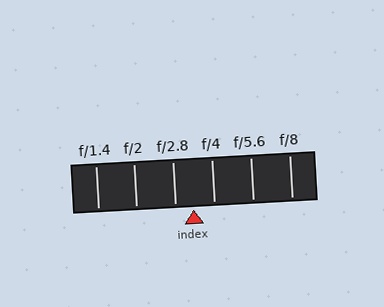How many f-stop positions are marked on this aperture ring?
There are 6 f-stop positions marked.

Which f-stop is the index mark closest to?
The index mark is closest to f/2.8.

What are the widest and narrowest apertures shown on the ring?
The widest aperture shown is f/1.4 and the narrowest is f/8.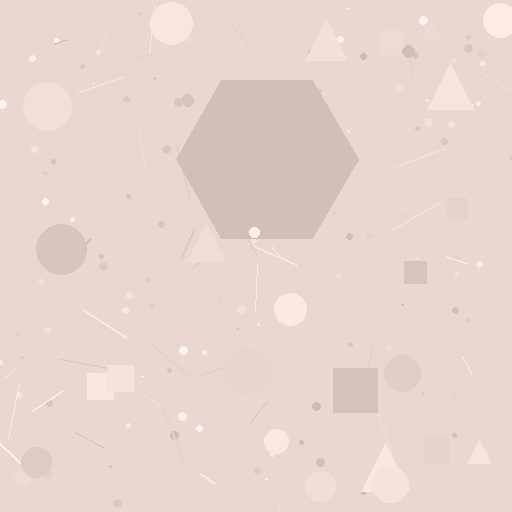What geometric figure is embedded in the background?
A hexagon is embedded in the background.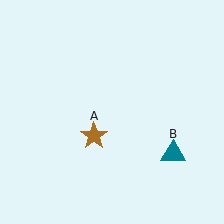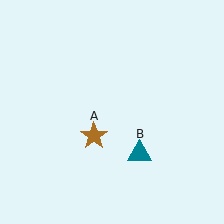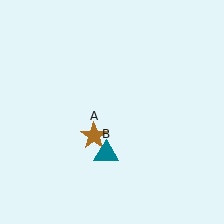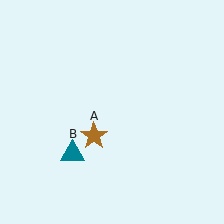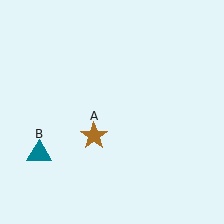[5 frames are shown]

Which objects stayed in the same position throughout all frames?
Brown star (object A) remained stationary.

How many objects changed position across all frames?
1 object changed position: teal triangle (object B).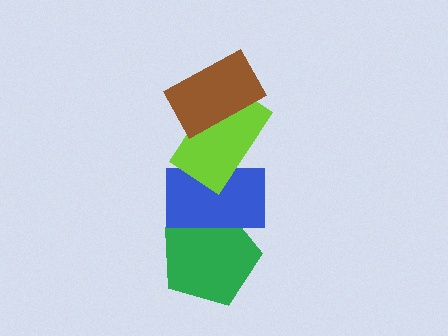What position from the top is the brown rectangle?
The brown rectangle is 1st from the top.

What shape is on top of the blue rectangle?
The lime rectangle is on top of the blue rectangle.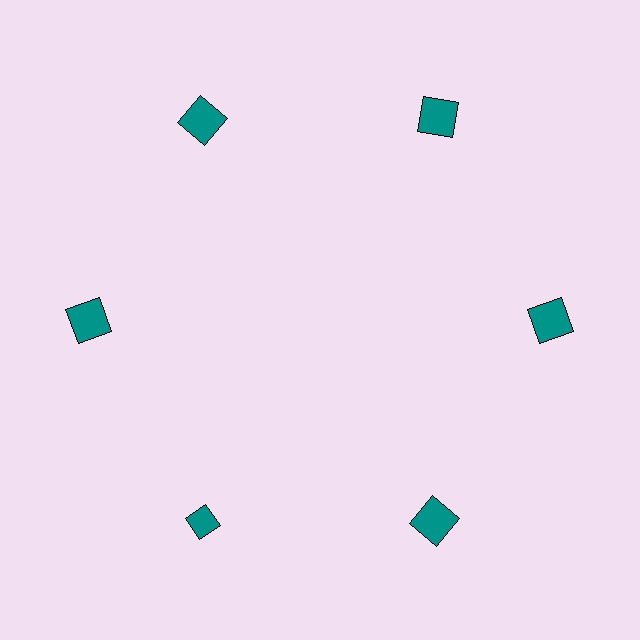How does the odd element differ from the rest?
It has a different shape: diamond instead of square.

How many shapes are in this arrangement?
There are 6 shapes arranged in a ring pattern.